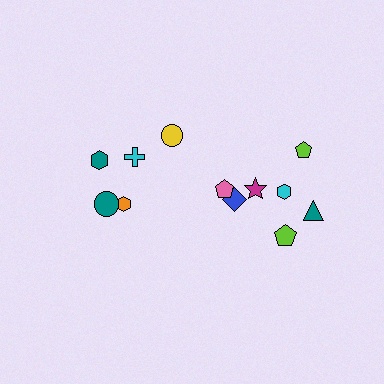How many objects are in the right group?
There are 7 objects.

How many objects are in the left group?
There are 5 objects.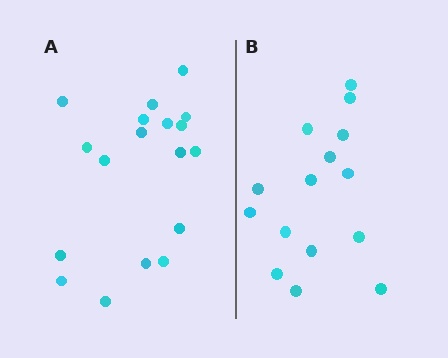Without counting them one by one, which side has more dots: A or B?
Region A (the left region) has more dots.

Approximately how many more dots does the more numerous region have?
Region A has just a few more — roughly 2 or 3 more dots than region B.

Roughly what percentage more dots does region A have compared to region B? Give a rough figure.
About 20% more.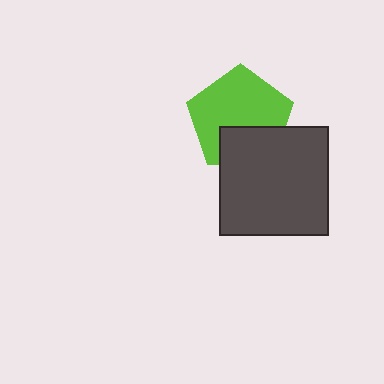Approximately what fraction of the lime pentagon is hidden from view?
Roughly 32% of the lime pentagon is hidden behind the dark gray square.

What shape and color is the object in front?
The object in front is a dark gray square.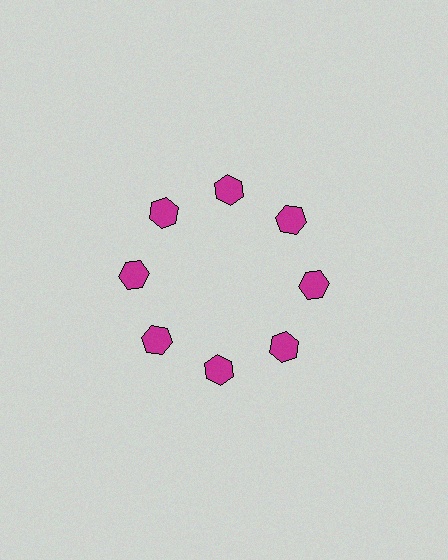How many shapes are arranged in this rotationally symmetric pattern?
There are 8 shapes, arranged in 8 groups of 1.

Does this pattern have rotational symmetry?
Yes, this pattern has 8-fold rotational symmetry. It looks the same after rotating 45 degrees around the center.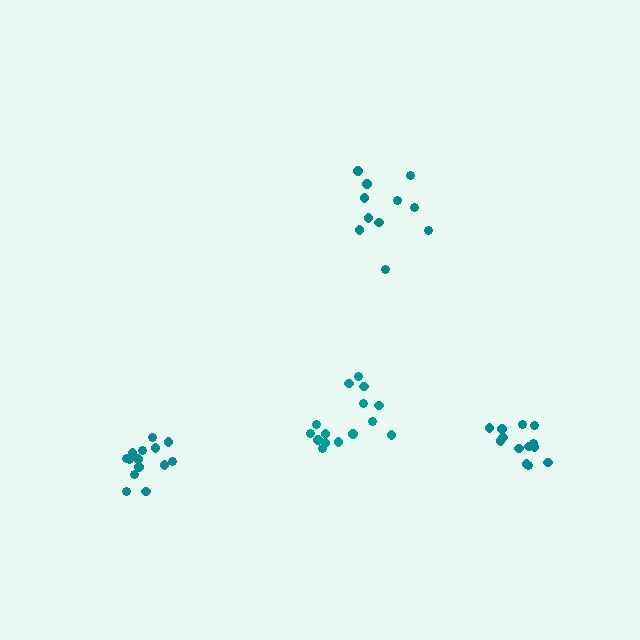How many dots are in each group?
Group 1: 15 dots, Group 2: 11 dots, Group 3: 14 dots, Group 4: 13 dots (53 total).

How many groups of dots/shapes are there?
There are 4 groups.